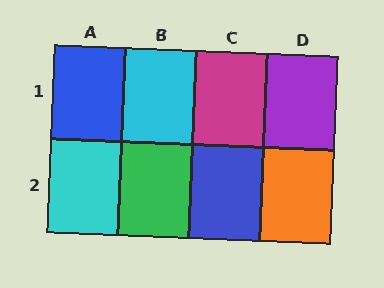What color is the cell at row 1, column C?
Magenta.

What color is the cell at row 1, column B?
Cyan.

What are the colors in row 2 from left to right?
Cyan, green, blue, orange.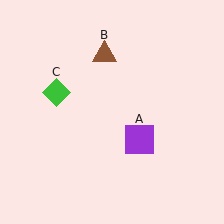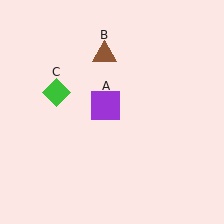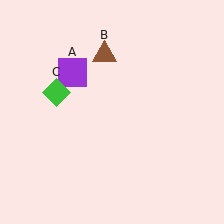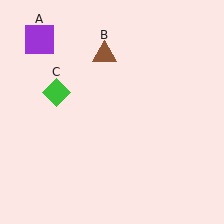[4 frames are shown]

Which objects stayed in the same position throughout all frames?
Brown triangle (object B) and green diamond (object C) remained stationary.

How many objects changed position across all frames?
1 object changed position: purple square (object A).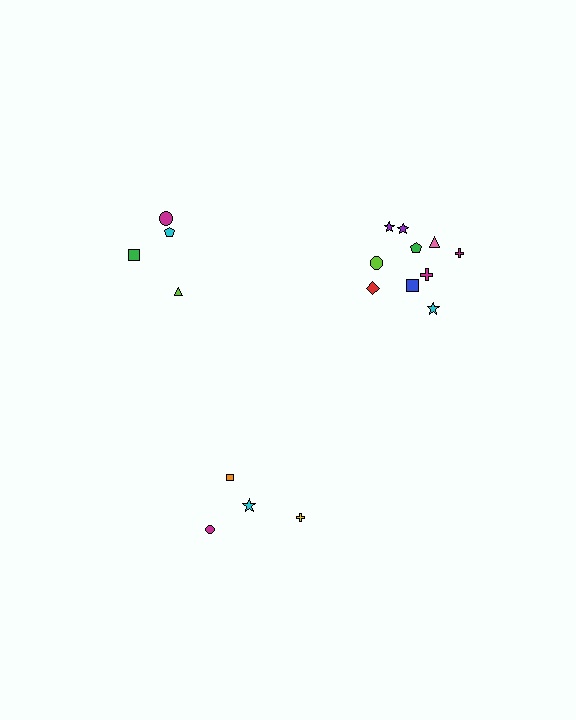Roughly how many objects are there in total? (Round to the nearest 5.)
Roughly 20 objects in total.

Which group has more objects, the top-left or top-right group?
The top-right group.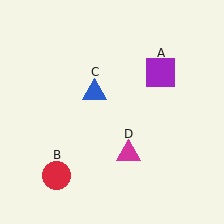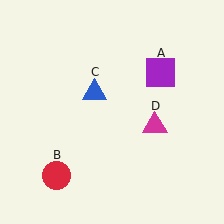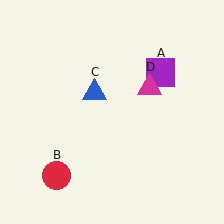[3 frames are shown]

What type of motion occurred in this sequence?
The magenta triangle (object D) rotated counterclockwise around the center of the scene.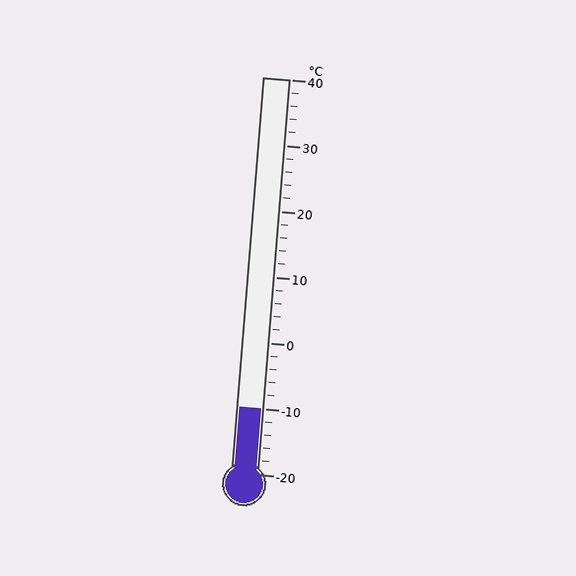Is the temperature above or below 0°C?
The temperature is below 0°C.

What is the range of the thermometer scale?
The thermometer scale ranges from -20°C to 40°C.